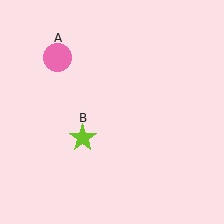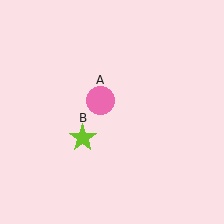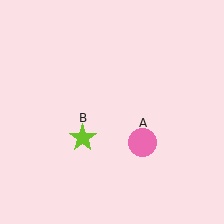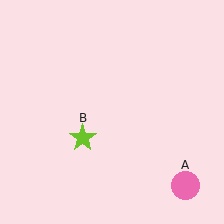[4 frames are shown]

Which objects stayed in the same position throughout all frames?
Lime star (object B) remained stationary.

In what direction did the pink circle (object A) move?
The pink circle (object A) moved down and to the right.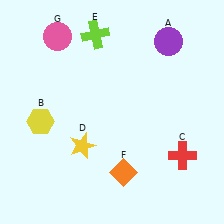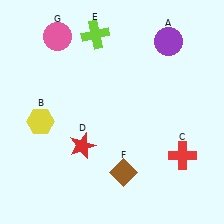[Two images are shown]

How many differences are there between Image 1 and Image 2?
There are 2 differences between the two images.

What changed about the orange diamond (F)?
In Image 1, F is orange. In Image 2, it changed to brown.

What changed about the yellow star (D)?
In Image 1, D is yellow. In Image 2, it changed to red.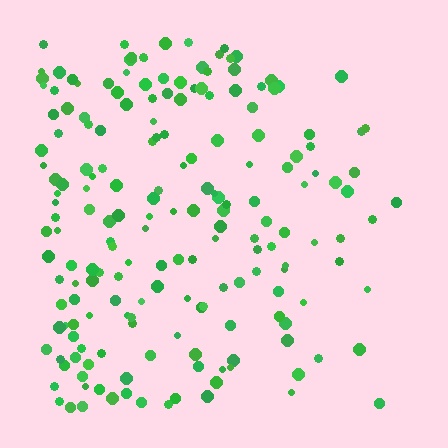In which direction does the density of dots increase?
From right to left, with the left side densest.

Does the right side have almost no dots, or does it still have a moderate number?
Still a moderate number, just noticeably fewer than the left.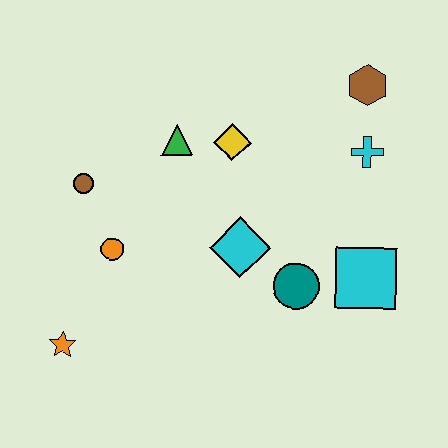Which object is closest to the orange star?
The orange circle is closest to the orange star.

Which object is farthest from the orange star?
The brown hexagon is farthest from the orange star.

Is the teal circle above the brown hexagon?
No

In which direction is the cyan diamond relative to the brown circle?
The cyan diamond is to the right of the brown circle.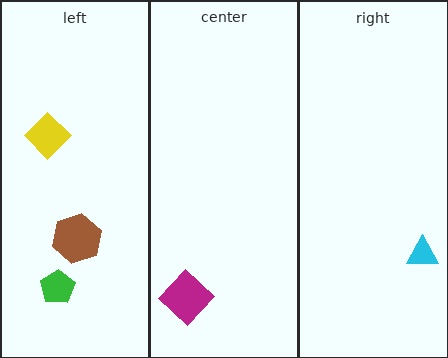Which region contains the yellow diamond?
The left region.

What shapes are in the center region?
The magenta diamond.